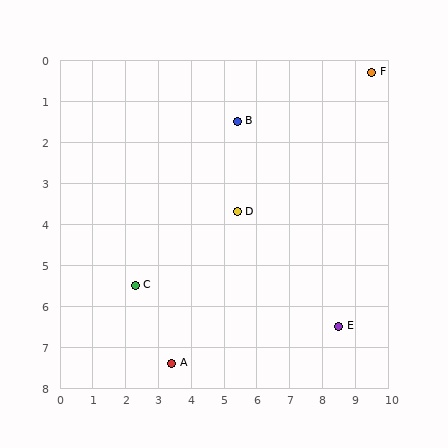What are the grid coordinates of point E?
Point E is at approximately (8.5, 6.5).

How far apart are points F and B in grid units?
Points F and B are about 4.3 grid units apart.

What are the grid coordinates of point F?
Point F is at approximately (9.5, 0.3).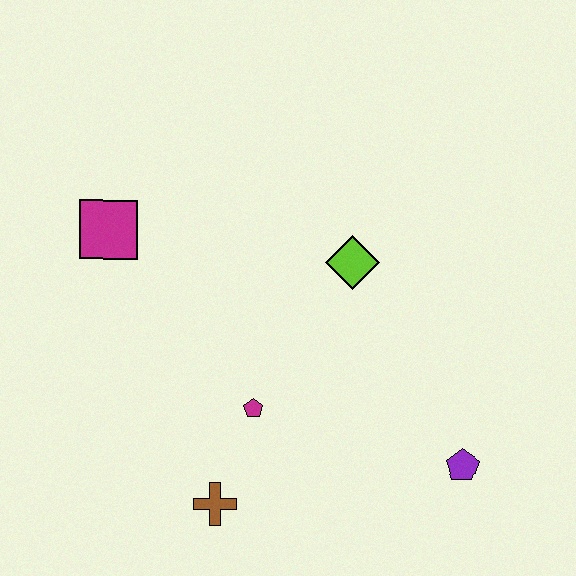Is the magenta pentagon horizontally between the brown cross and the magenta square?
No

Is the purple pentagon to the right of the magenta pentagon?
Yes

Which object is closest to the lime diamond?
The magenta pentagon is closest to the lime diamond.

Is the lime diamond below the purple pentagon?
No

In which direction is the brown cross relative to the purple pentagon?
The brown cross is to the left of the purple pentagon.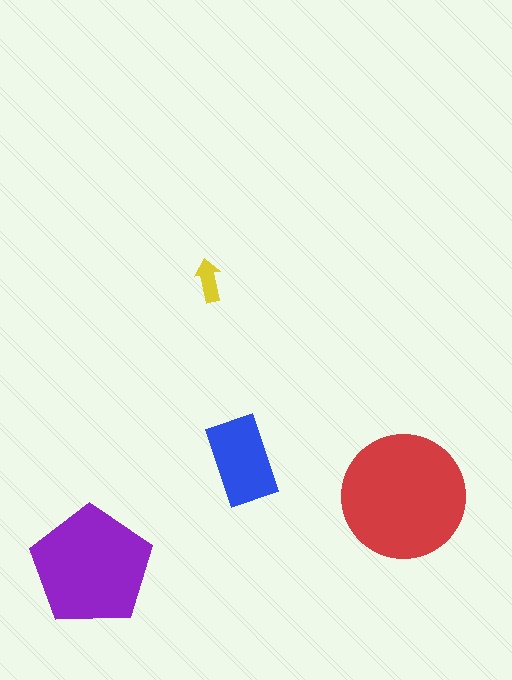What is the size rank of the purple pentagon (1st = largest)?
2nd.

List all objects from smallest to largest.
The yellow arrow, the blue rectangle, the purple pentagon, the red circle.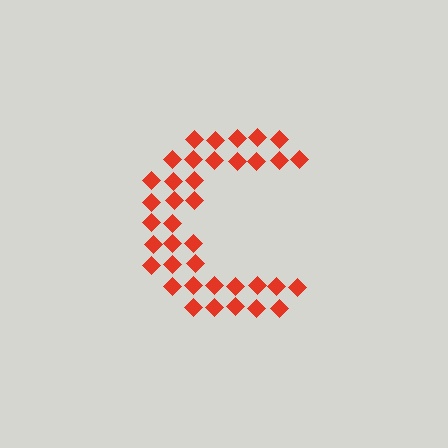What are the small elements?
The small elements are diamonds.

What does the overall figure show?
The overall figure shows the letter C.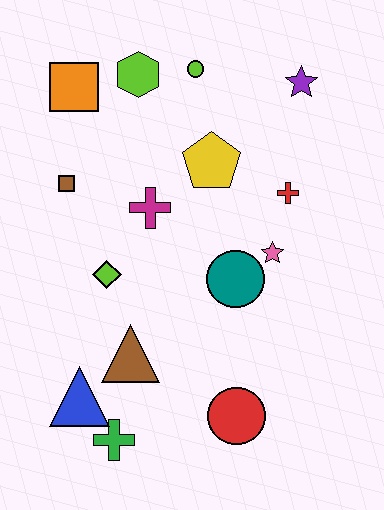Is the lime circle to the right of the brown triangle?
Yes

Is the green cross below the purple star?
Yes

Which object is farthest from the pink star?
The orange square is farthest from the pink star.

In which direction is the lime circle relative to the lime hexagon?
The lime circle is to the right of the lime hexagon.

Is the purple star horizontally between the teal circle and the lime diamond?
No